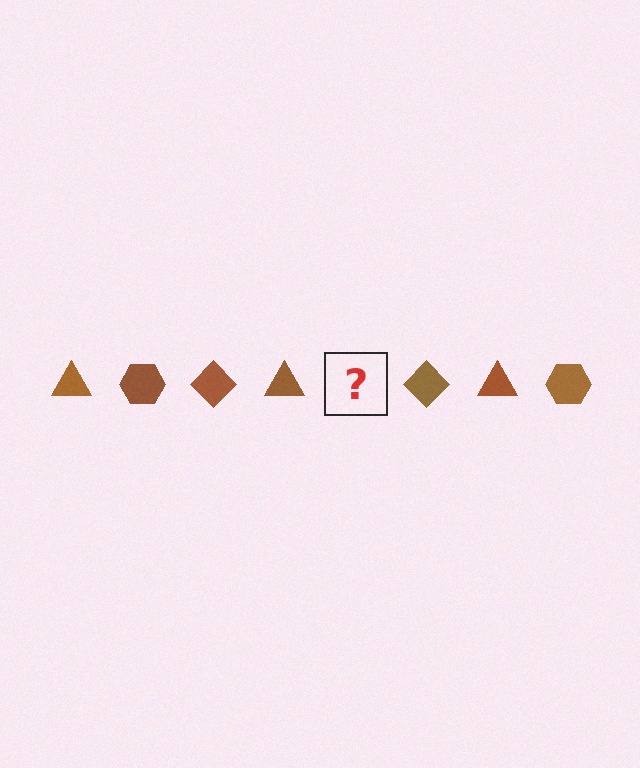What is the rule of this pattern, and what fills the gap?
The rule is that the pattern cycles through triangle, hexagon, diamond shapes in brown. The gap should be filled with a brown hexagon.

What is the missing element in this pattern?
The missing element is a brown hexagon.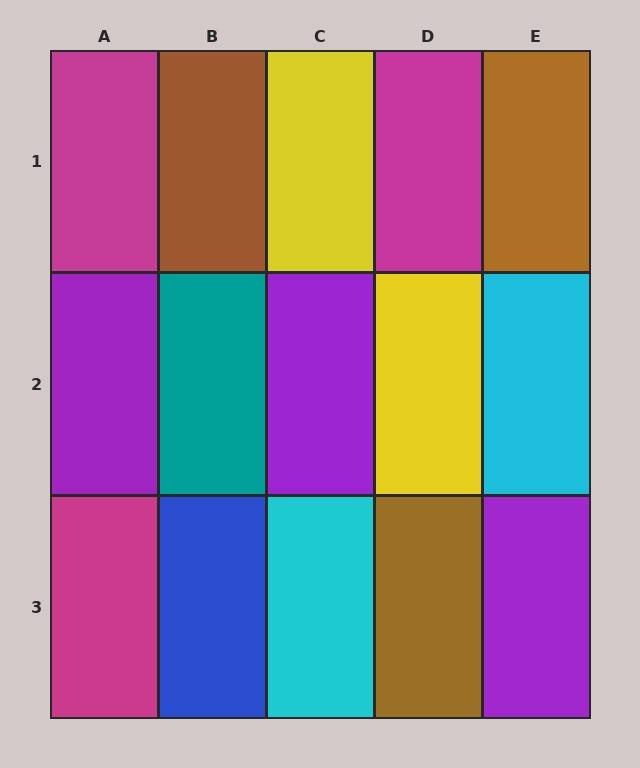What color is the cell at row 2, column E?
Cyan.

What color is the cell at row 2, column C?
Purple.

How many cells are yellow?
2 cells are yellow.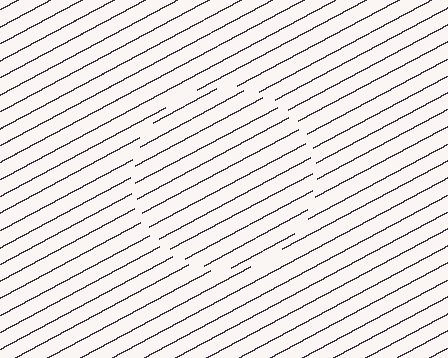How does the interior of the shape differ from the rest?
The interior of the shape contains the same grating, shifted by half a period — the contour is defined by the phase discontinuity where line-ends from the inner and outer gratings abut.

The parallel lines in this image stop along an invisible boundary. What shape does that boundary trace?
An illusory circle. The interior of the shape contains the same grating, shifted by half a period — the contour is defined by the phase discontinuity where line-ends from the inner and outer gratings abut.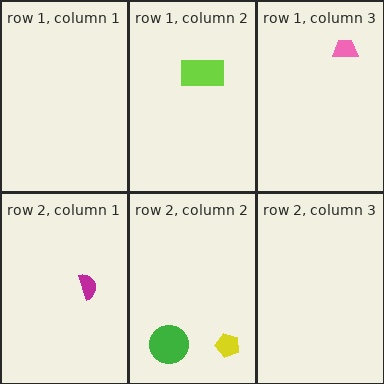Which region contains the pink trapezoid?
The row 1, column 3 region.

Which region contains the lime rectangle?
The row 1, column 2 region.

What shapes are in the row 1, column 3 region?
The pink trapezoid.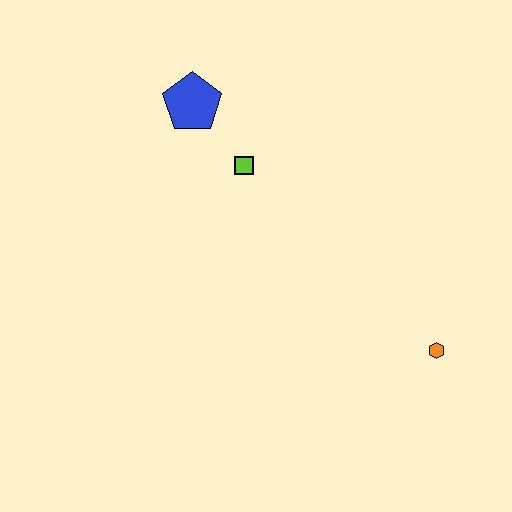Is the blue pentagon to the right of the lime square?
No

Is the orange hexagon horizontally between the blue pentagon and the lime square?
No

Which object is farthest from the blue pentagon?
The orange hexagon is farthest from the blue pentagon.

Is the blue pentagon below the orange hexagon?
No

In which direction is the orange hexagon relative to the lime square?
The orange hexagon is to the right of the lime square.